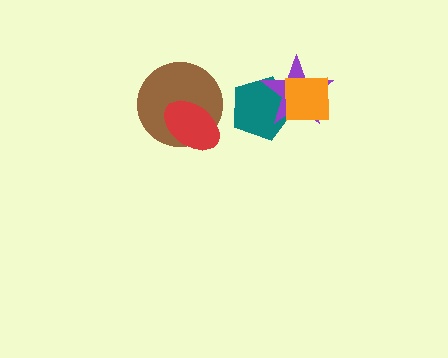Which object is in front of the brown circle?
The red ellipse is in front of the brown circle.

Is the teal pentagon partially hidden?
Yes, it is partially covered by another shape.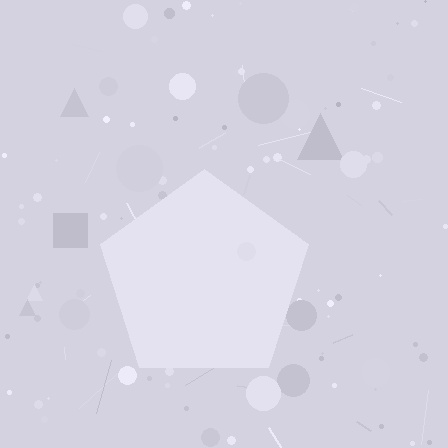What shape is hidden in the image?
A pentagon is hidden in the image.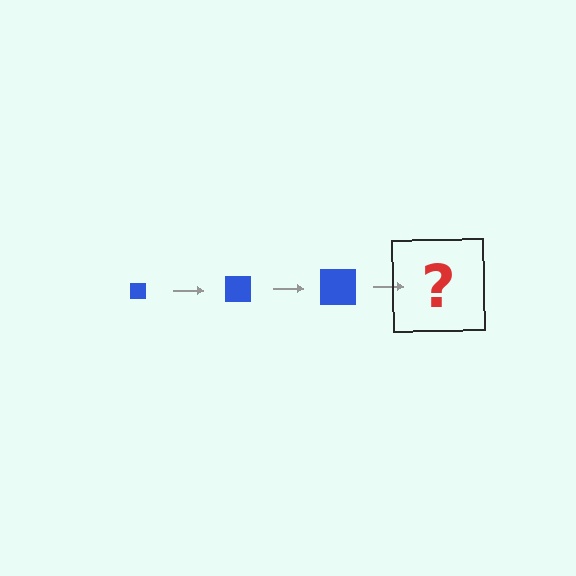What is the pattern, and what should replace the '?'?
The pattern is that the square gets progressively larger each step. The '?' should be a blue square, larger than the previous one.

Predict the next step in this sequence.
The next step is a blue square, larger than the previous one.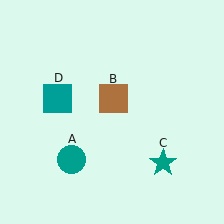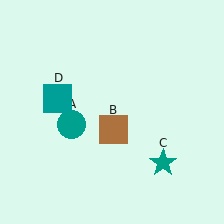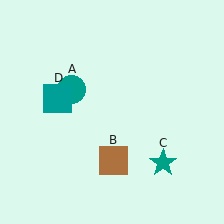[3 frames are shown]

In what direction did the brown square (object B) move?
The brown square (object B) moved down.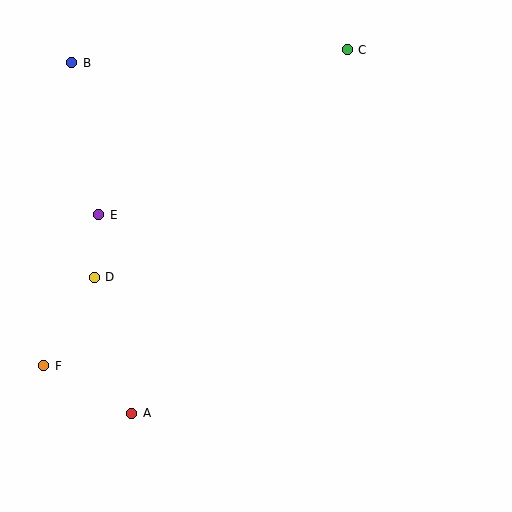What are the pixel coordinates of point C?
Point C is at (347, 50).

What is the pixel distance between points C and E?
The distance between C and E is 299 pixels.